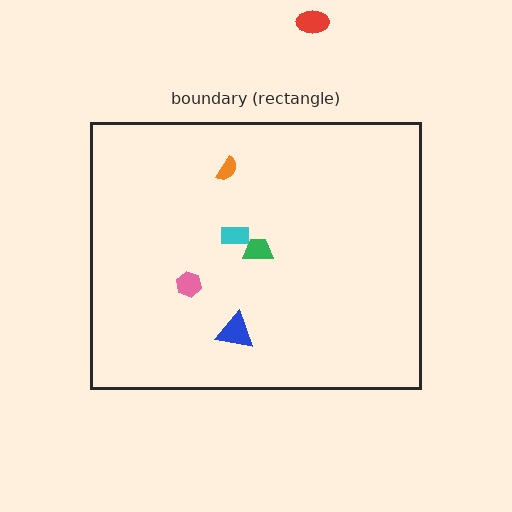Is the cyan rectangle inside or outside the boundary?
Inside.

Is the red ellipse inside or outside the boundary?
Outside.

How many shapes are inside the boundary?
5 inside, 1 outside.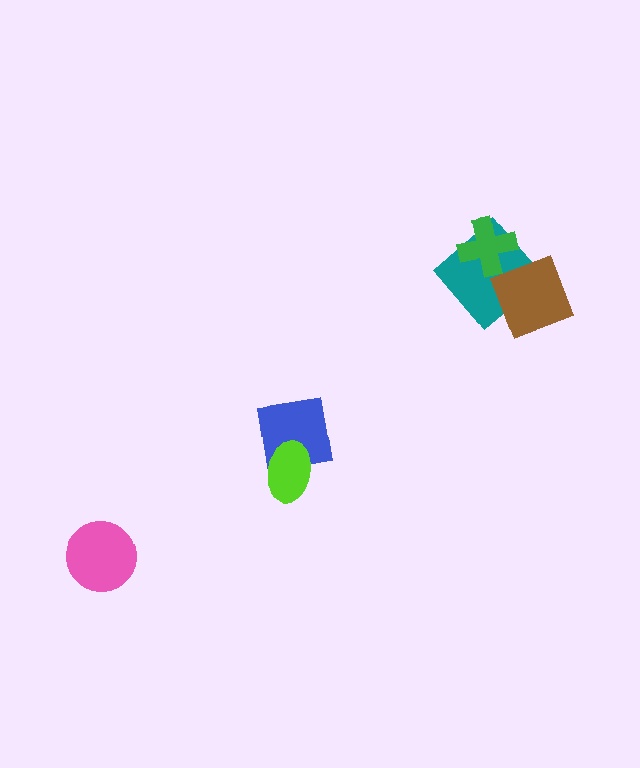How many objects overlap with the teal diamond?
2 objects overlap with the teal diamond.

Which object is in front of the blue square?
The lime ellipse is in front of the blue square.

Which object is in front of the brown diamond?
The green cross is in front of the brown diamond.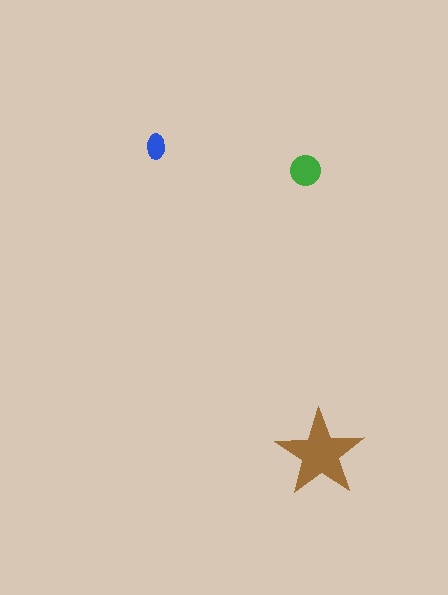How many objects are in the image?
There are 3 objects in the image.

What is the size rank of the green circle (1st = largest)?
2nd.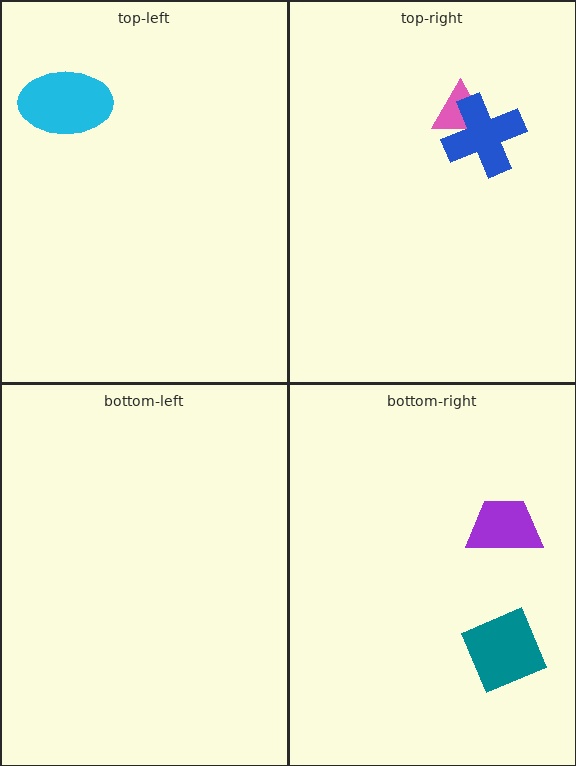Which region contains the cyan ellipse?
The top-left region.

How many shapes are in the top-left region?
1.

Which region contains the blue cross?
The top-right region.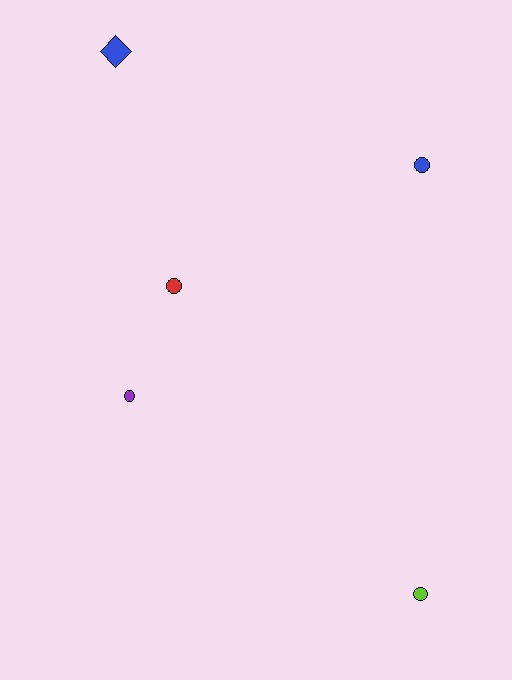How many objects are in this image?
There are 5 objects.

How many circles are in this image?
There are 4 circles.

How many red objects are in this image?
There is 1 red object.